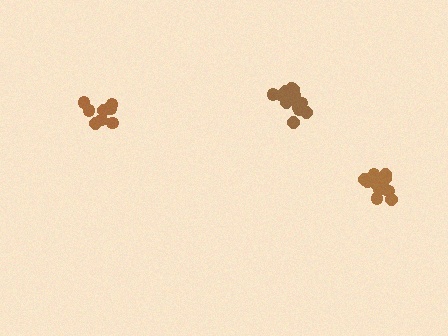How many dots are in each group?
Group 1: 14 dots, Group 2: 10 dots, Group 3: 15 dots (39 total).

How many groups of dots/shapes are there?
There are 3 groups.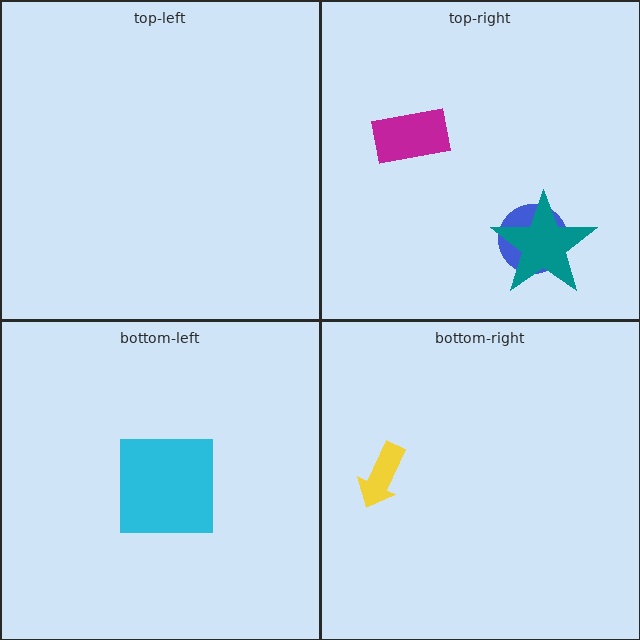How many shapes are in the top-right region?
3.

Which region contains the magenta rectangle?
The top-right region.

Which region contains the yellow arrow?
The bottom-right region.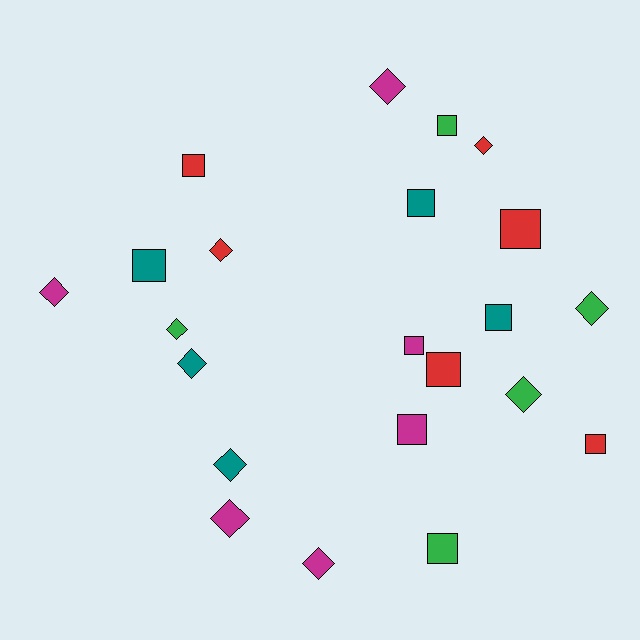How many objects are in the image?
There are 22 objects.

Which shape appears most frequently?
Diamond, with 11 objects.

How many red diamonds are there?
There are 2 red diamonds.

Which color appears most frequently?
Red, with 6 objects.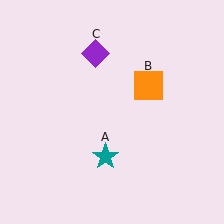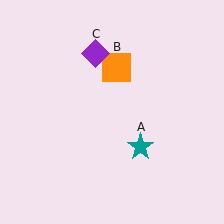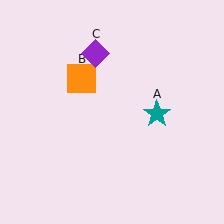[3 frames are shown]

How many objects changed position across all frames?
2 objects changed position: teal star (object A), orange square (object B).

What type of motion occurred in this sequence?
The teal star (object A), orange square (object B) rotated counterclockwise around the center of the scene.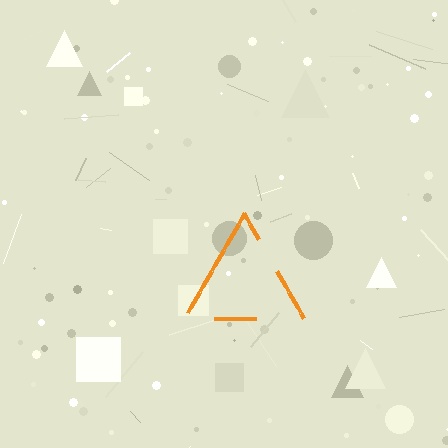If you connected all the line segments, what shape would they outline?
They would outline a triangle.